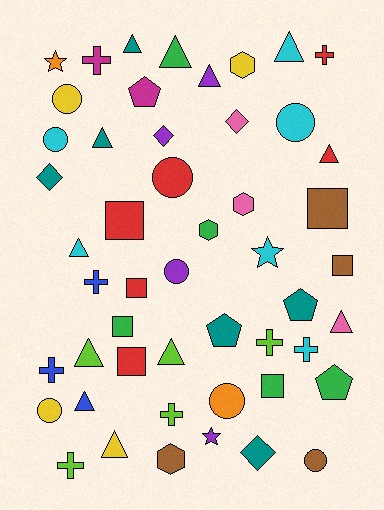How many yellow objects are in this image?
There are 4 yellow objects.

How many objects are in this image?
There are 50 objects.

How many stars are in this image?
There are 3 stars.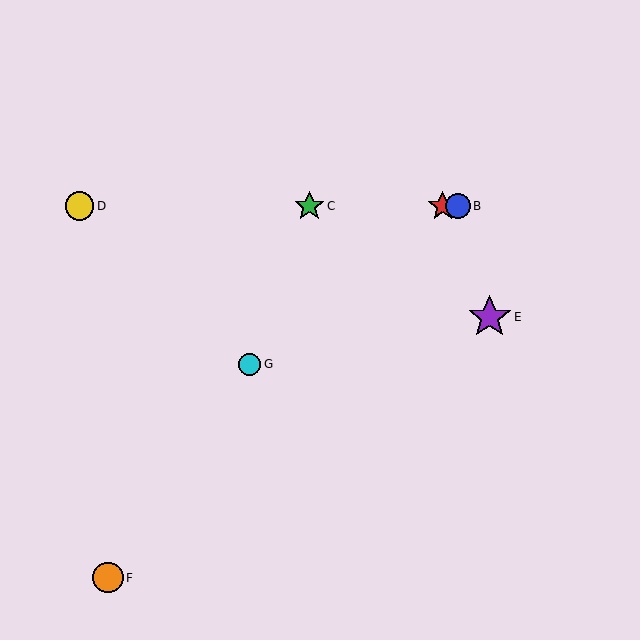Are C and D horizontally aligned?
Yes, both are at y≈206.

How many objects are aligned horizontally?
4 objects (A, B, C, D) are aligned horizontally.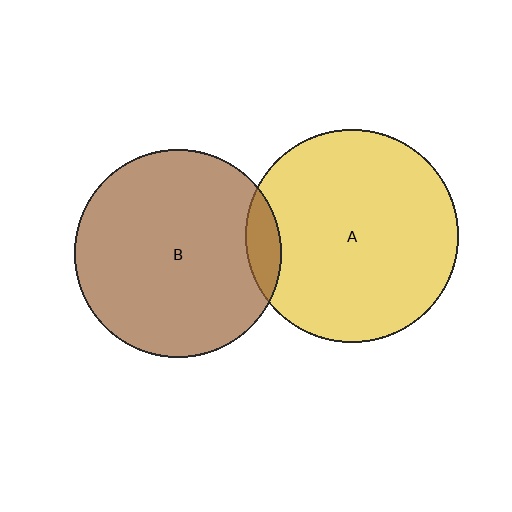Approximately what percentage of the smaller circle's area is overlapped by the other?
Approximately 10%.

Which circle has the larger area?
Circle A (yellow).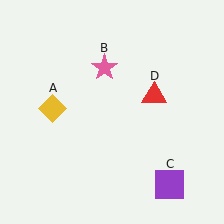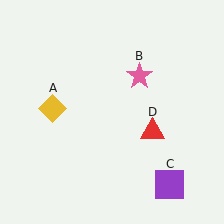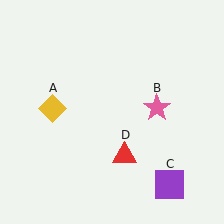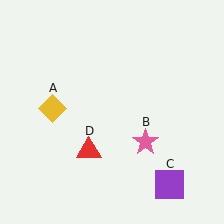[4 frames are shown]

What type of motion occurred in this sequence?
The pink star (object B), red triangle (object D) rotated clockwise around the center of the scene.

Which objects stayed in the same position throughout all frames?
Yellow diamond (object A) and purple square (object C) remained stationary.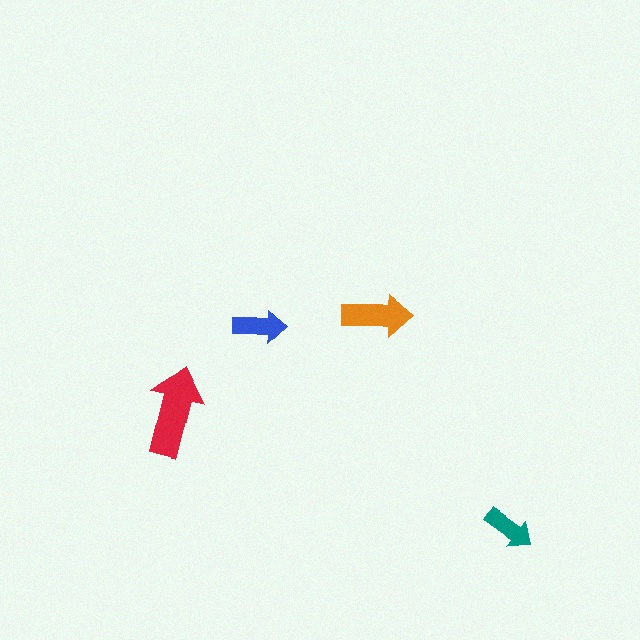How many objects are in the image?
There are 4 objects in the image.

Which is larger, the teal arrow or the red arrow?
The red one.